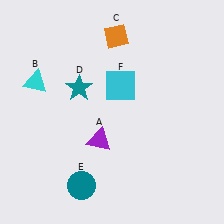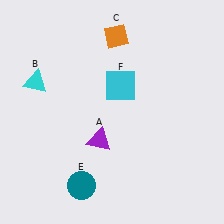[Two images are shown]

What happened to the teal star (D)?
The teal star (D) was removed in Image 2. It was in the top-left area of Image 1.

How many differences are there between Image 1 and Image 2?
There is 1 difference between the two images.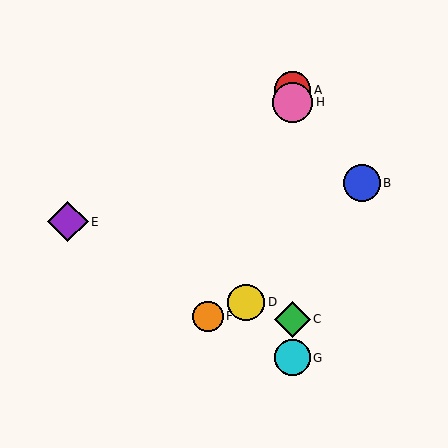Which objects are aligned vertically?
Objects A, C, G, H are aligned vertically.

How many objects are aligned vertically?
4 objects (A, C, G, H) are aligned vertically.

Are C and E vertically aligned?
No, C is at x≈293 and E is at x≈68.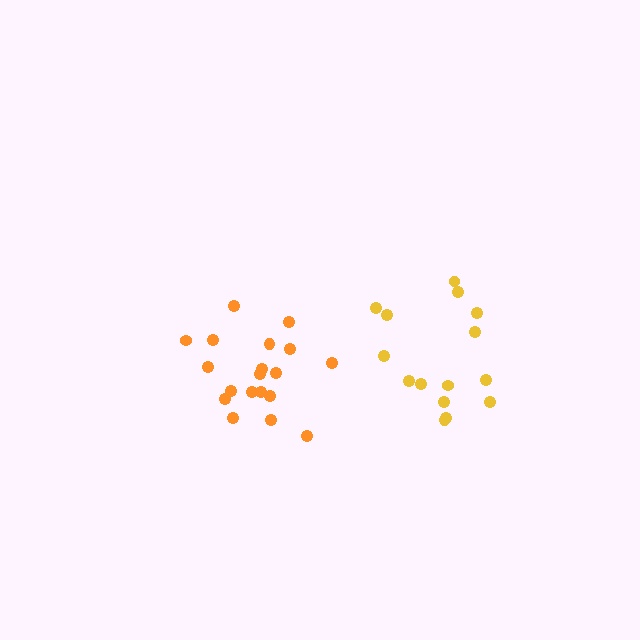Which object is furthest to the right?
The yellow cluster is rightmost.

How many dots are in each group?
Group 1: 15 dots, Group 2: 19 dots (34 total).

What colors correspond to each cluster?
The clusters are colored: yellow, orange.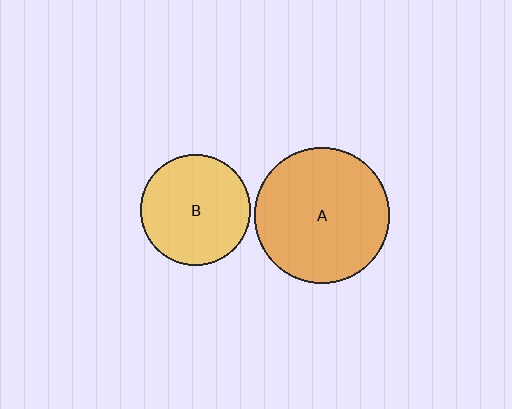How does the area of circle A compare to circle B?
Approximately 1.5 times.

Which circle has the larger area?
Circle A (orange).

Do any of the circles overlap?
No, none of the circles overlap.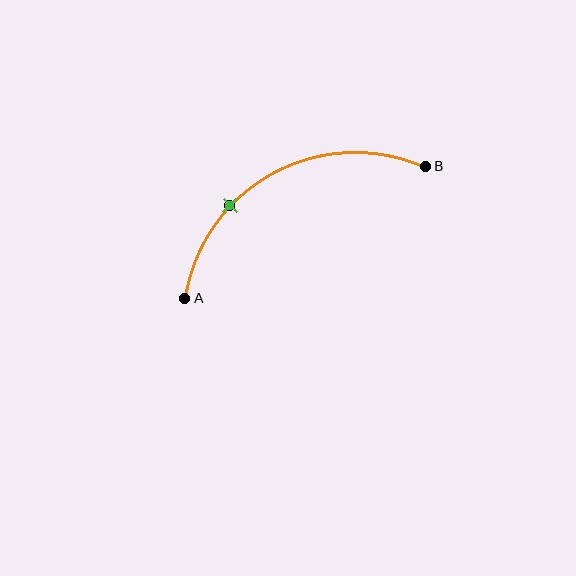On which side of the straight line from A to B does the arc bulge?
The arc bulges above the straight line connecting A and B.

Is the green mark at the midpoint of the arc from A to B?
No. The green mark lies on the arc but is closer to endpoint A. The arc midpoint would be at the point on the curve equidistant along the arc from both A and B.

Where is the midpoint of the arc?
The arc midpoint is the point on the curve farthest from the straight line joining A and B. It sits above that line.